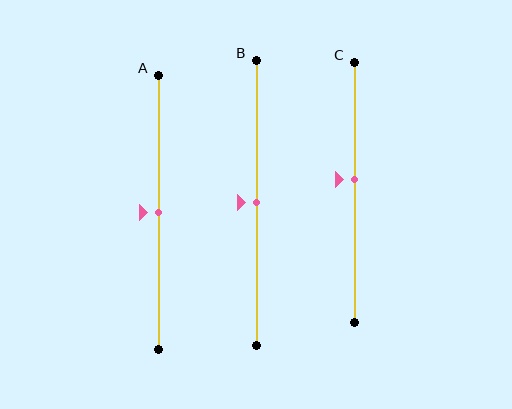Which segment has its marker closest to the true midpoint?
Segment A has its marker closest to the true midpoint.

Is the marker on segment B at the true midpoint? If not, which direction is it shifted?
Yes, the marker on segment B is at the true midpoint.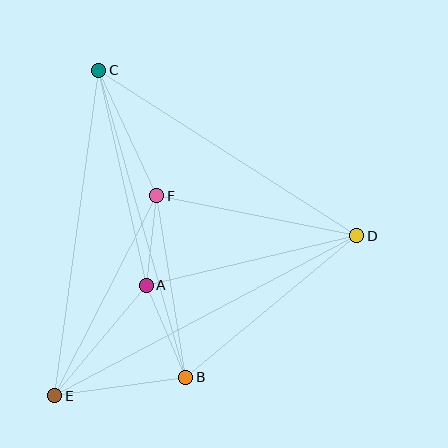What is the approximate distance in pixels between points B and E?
The distance between B and E is approximately 132 pixels.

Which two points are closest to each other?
Points A and F are closest to each other.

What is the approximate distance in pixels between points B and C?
The distance between B and C is approximately 319 pixels.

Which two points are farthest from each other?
Points D and E are farthest from each other.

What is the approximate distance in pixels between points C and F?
The distance between C and F is approximately 138 pixels.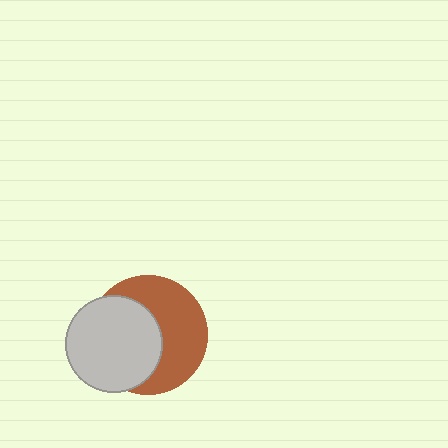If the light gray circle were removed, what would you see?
You would see the complete brown circle.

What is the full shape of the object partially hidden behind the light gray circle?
The partially hidden object is a brown circle.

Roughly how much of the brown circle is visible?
About half of it is visible (roughly 52%).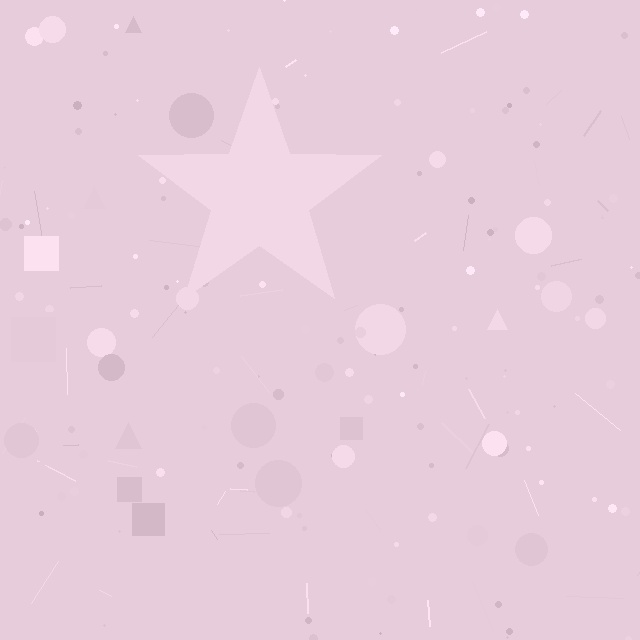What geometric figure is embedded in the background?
A star is embedded in the background.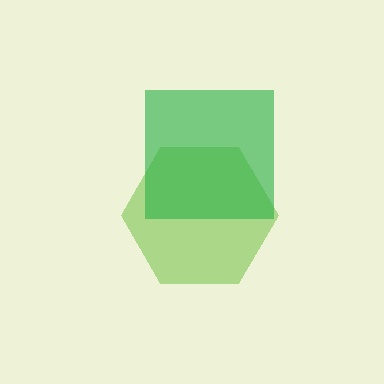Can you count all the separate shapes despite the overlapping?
Yes, there are 2 separate shapes.